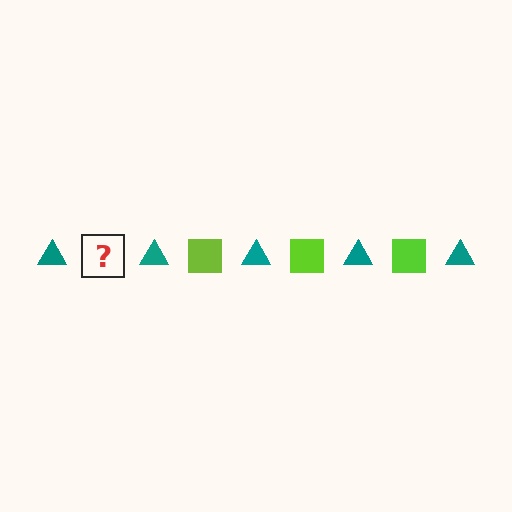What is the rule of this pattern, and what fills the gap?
The rule is that the pattern alternates between teal triangle and lime square. The gap should be filled with a lime square.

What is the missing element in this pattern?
The missing element is a lime square.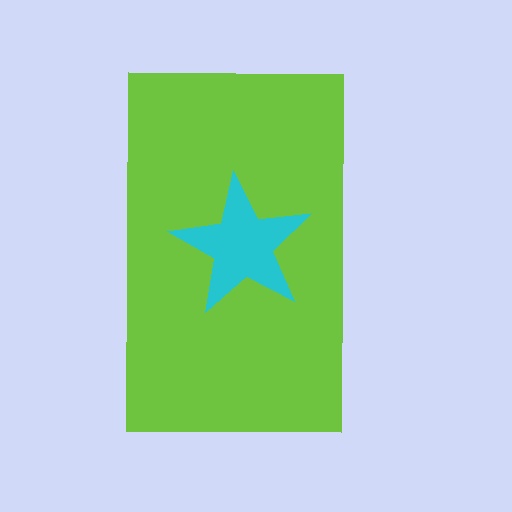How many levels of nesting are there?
2.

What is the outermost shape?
The lime rectangle.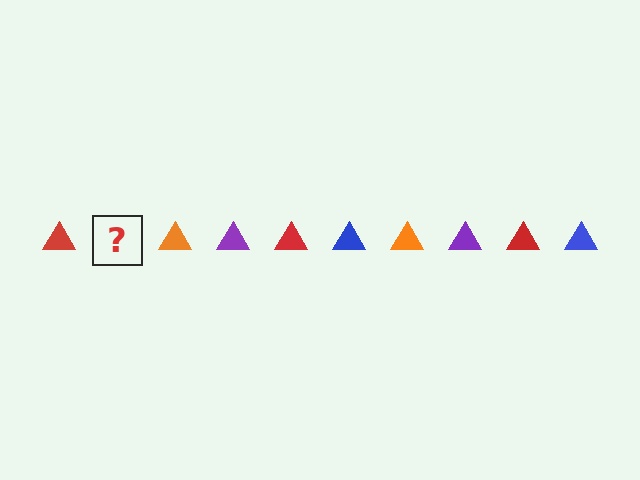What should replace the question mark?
The question mark should be replaced with a blue triangle.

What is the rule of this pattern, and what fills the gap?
The rule is that the pattern cycles through red, blue, orange, purple triangles. The gap should be filled with a blue triangle.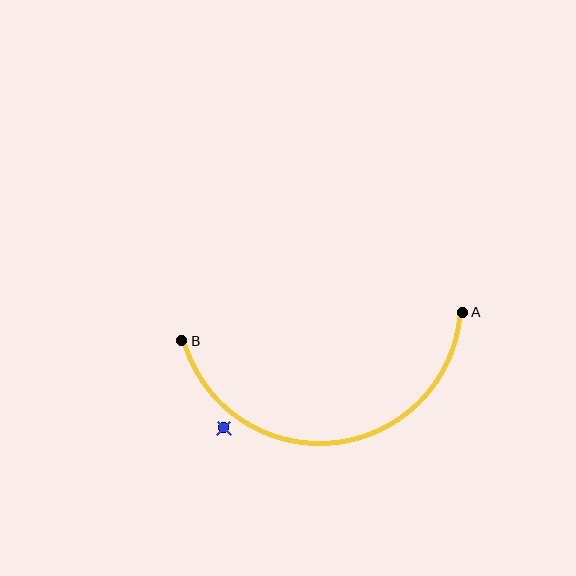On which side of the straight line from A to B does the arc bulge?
The arc bulges below the straight line connecting A and B.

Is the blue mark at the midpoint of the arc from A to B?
No — the blue mark does not lie on the arc at all. It sits slightly outside the curve.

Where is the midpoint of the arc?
The arc midpoint is the point on the curve farthest from the straight line joining A and B. It sits below that line.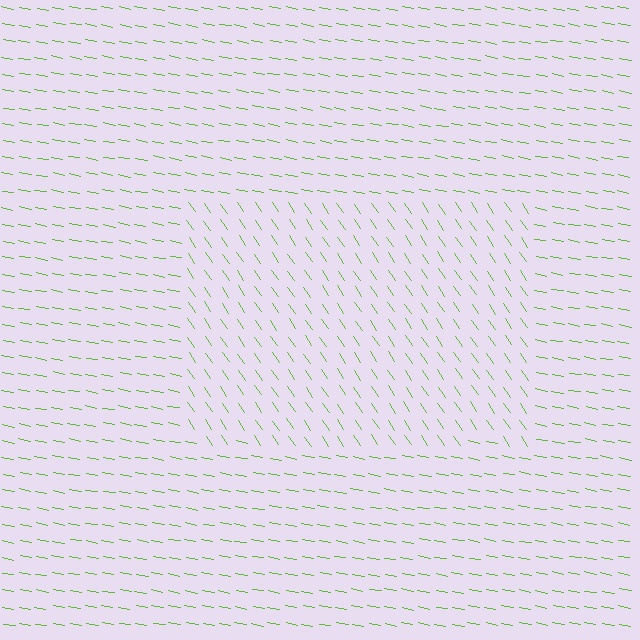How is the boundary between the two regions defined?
The boundary is defined purely by a change in line orientation (approximately 45 degrees difference). All lines are the same color and thickness.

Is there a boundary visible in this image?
Yes, there is a texture boundary formed by a change in line orientation.